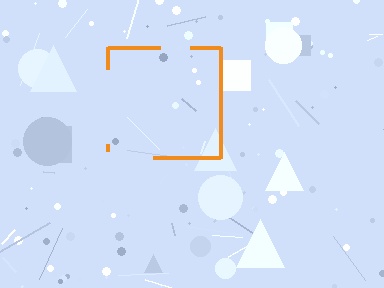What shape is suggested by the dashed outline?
The dashed outline suggests a square.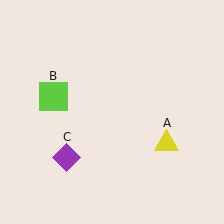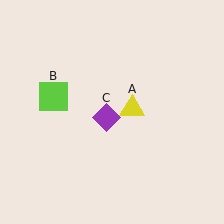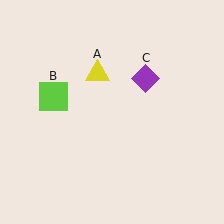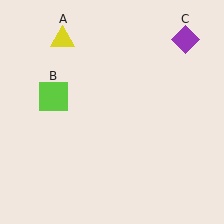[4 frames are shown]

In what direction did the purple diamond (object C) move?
The purple diamond (object C) moved up and to the right.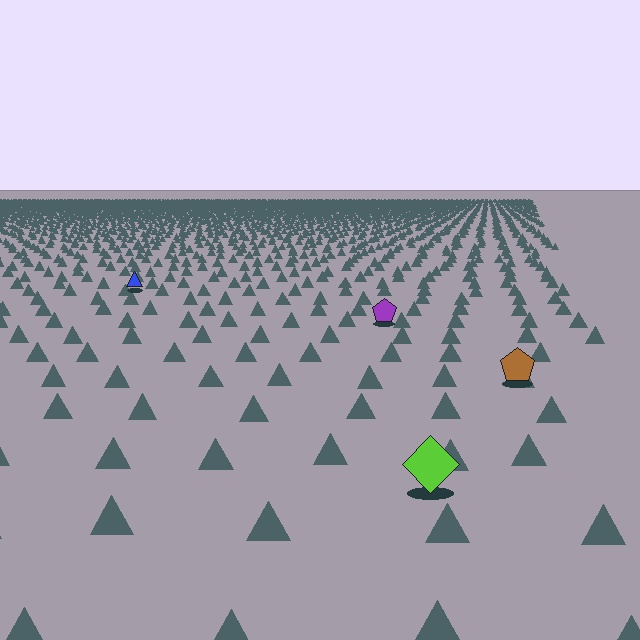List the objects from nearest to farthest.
From nearest to farthest: the lime diamond, the brown pentagon, the purple pentagon, the blue triangle.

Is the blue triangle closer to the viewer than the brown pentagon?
No. The brown pentagon is closer — you can tell from the texture gradient: the ground texture is coarser near it.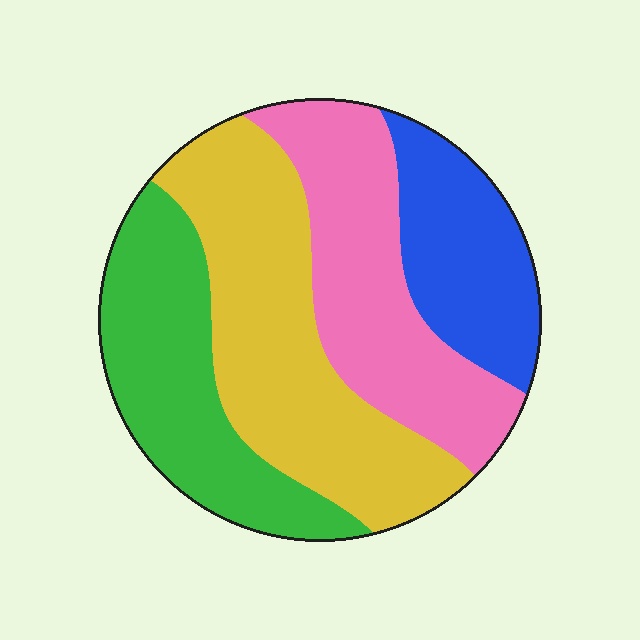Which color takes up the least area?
Blue, at roughly 15%.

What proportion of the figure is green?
Green takes up about one quarter (1/4) of the figure.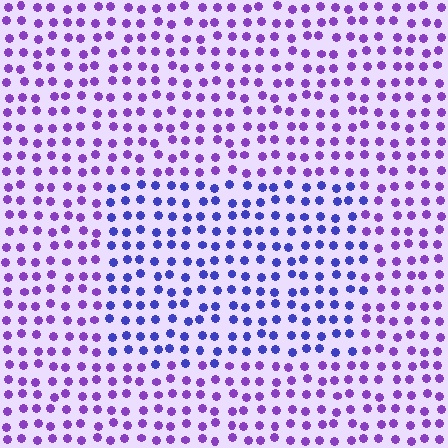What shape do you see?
I see a rectangle.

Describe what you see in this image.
The image is filled with small purple elements in a uniform arrangement. A rectangle-shaped region is visible where the elements are tinted to a slightly different hue, forming a subtle color boundary.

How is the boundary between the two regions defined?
The boundary is defined purely by a slight shift in hue (about 35 degrees). Spacing, size, and orientation are identical on both sides.